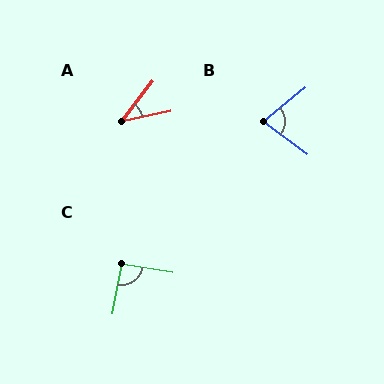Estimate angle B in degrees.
Approximately 77 degrees.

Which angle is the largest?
C, at approximately 92 degrees.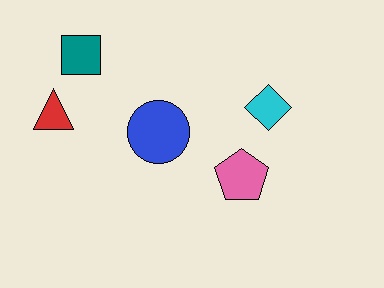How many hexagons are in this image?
There are no hexagons.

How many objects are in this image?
There are 5 objects.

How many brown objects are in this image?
There are no brown objects.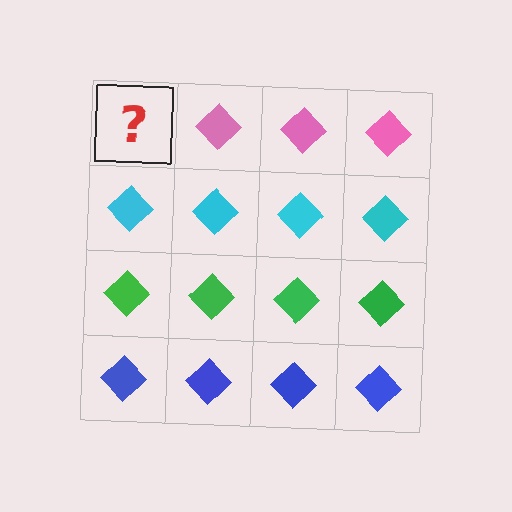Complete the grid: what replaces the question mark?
The question mark should be replaced with a pink diamond.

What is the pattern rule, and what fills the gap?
The rule is that each row has a consistent color. The gap should be filled with a pink diamond.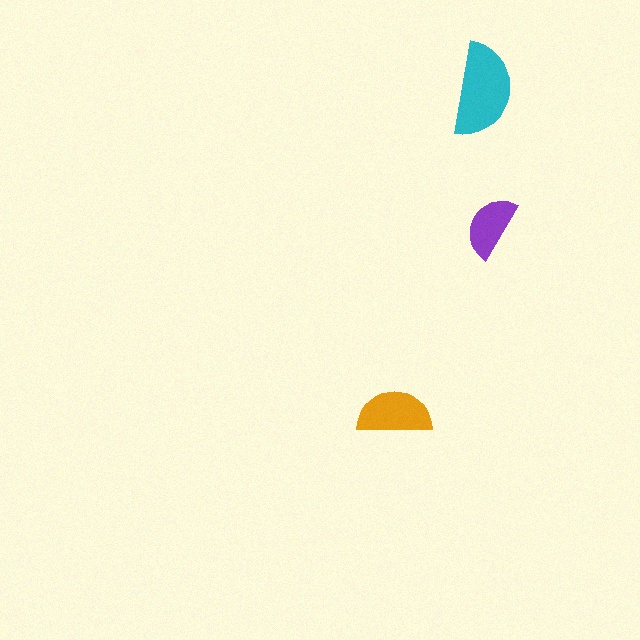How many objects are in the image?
There are 3 objects in the image.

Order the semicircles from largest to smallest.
the cyan one, the orange one, the purple one.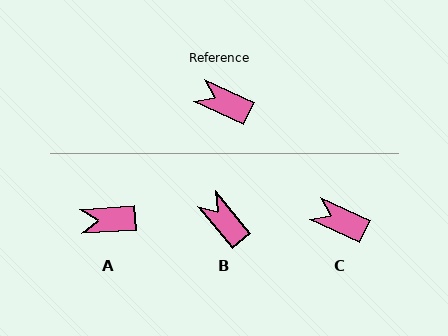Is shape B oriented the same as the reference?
No, it is off by about 25 degrees.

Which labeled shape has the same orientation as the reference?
C.